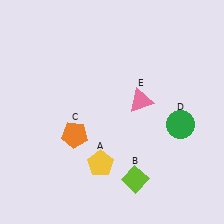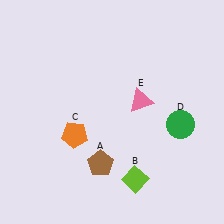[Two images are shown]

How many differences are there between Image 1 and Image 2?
There is 1 difference between the two images.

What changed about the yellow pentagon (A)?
In Image 1, A is yellow. In Image 2, it changed to brown.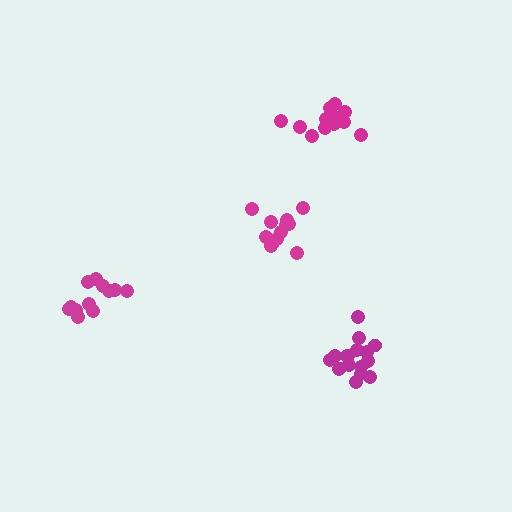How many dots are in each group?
Group 1: 13 dots, Group 2: 13 dots, Group 3: 17 dots, Group 4: 13 dots (56 total).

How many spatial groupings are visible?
There are 4 spatial groupings.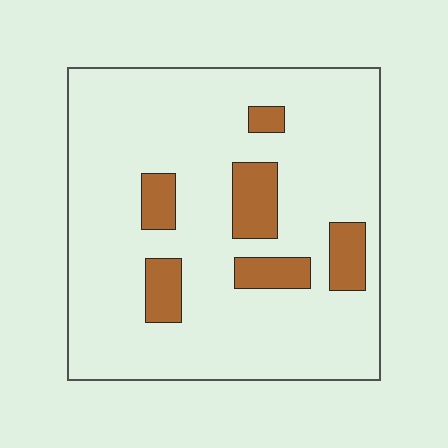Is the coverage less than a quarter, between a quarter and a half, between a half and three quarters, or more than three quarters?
Less than a quarter.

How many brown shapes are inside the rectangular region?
6.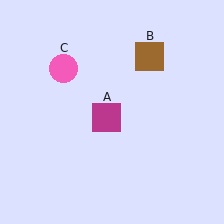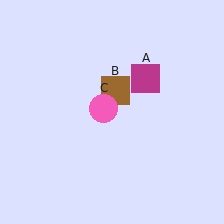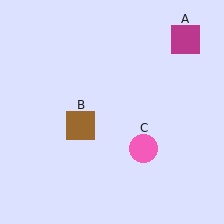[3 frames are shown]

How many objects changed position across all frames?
3 objects changed position: magenta square (object A), brown square (object B), pink circle (object C).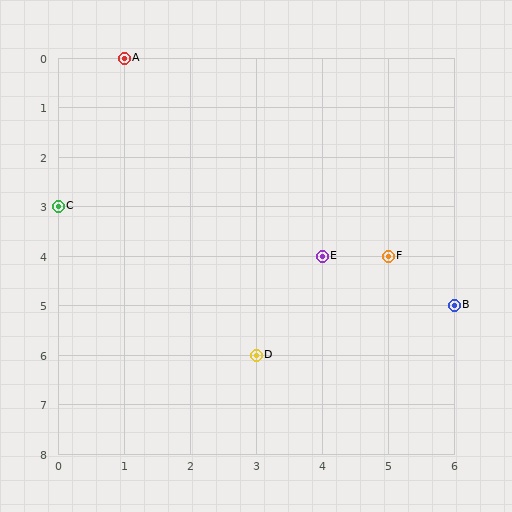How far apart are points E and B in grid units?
Points E and B are 2 columns and 1 row apart (about 2.2 grid units diagonally).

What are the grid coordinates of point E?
Point E is at grid coordinates (4, 4).